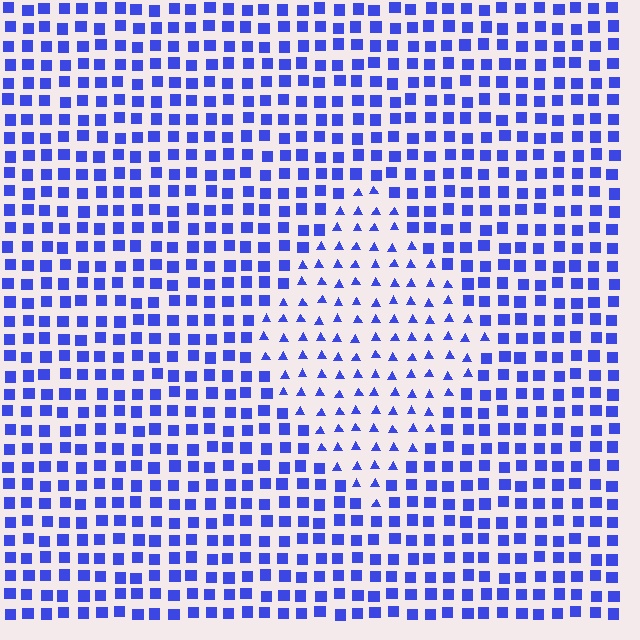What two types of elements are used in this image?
The image uses triangles inside the diamond region and squares outside it.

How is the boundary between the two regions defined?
The boundary is defined by a change in element shape: triangles inside vs. squares outside. All elements share the same color and spacing.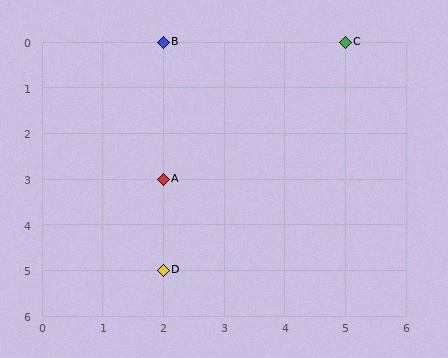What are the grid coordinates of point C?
Point C is at grid coordinates (5, 0).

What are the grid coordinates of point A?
Point A is at grid coordinates (2, 3).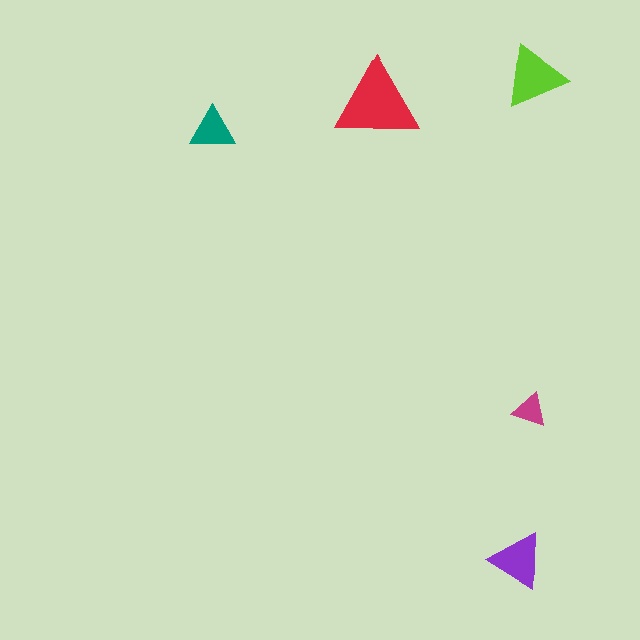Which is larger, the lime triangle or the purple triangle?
The lime one.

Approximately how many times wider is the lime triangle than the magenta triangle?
About 2 times wider.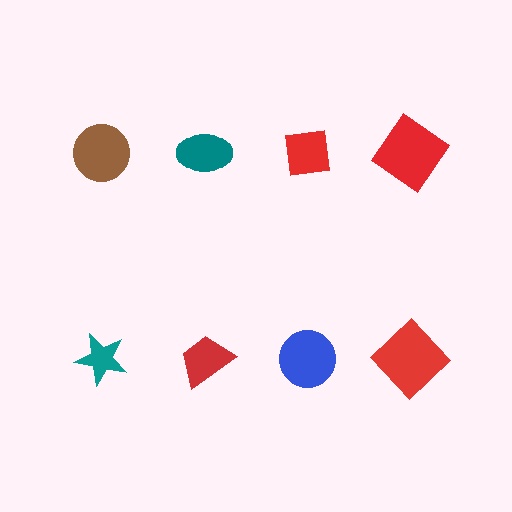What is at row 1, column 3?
A red square.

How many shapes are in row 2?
4 shapes.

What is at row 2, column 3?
A blue circle.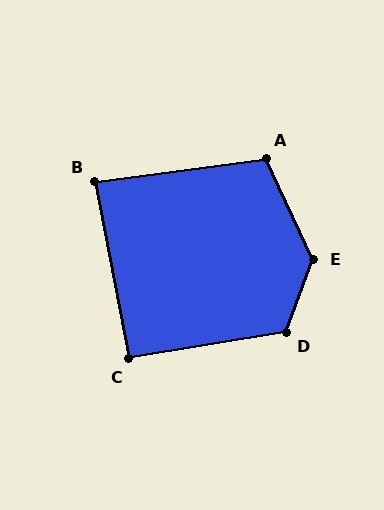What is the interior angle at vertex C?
Approximately 91 degrees (approximately right).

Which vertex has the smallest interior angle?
B, at approximately 87 degrees.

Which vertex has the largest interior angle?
E, at approximately 134 degrees.